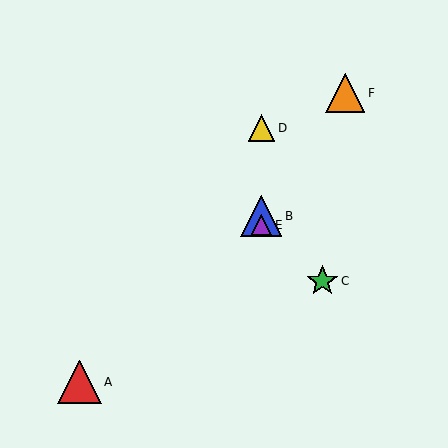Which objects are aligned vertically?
Objects B, D, E are aligned vertically.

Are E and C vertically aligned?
No, E is at x≈261 and C is at x≈322.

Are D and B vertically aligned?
Yes, both are at x≈261.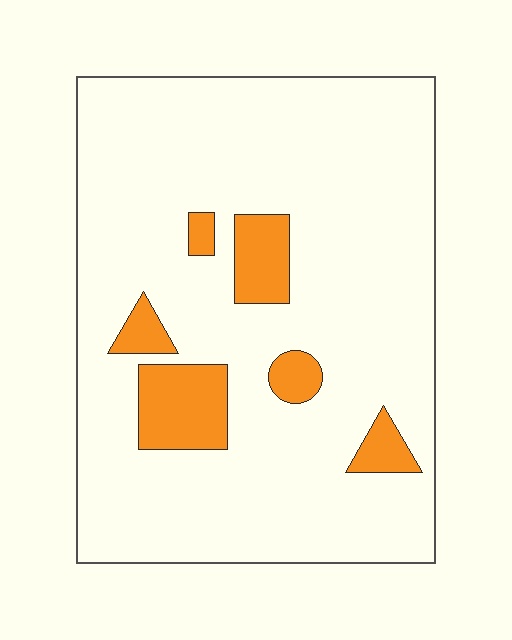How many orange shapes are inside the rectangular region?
6.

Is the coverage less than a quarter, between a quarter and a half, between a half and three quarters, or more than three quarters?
Less than a quarter.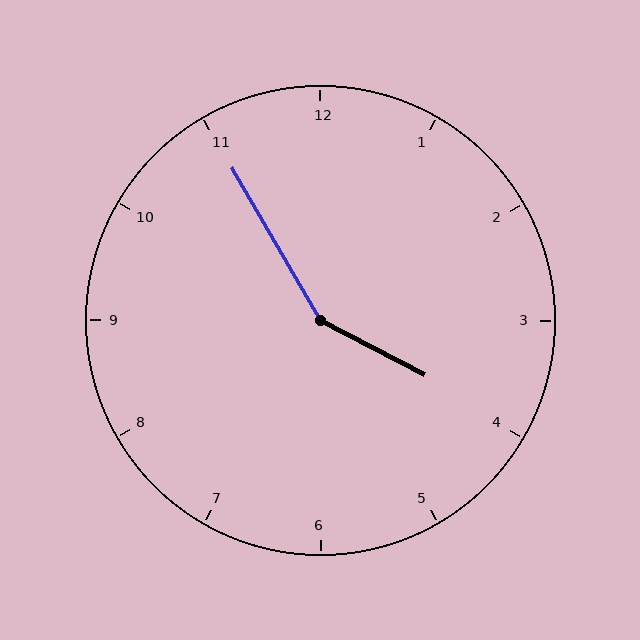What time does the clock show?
3:55.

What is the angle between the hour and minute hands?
Approximately 148 degrees.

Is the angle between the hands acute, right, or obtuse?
It is obtuse.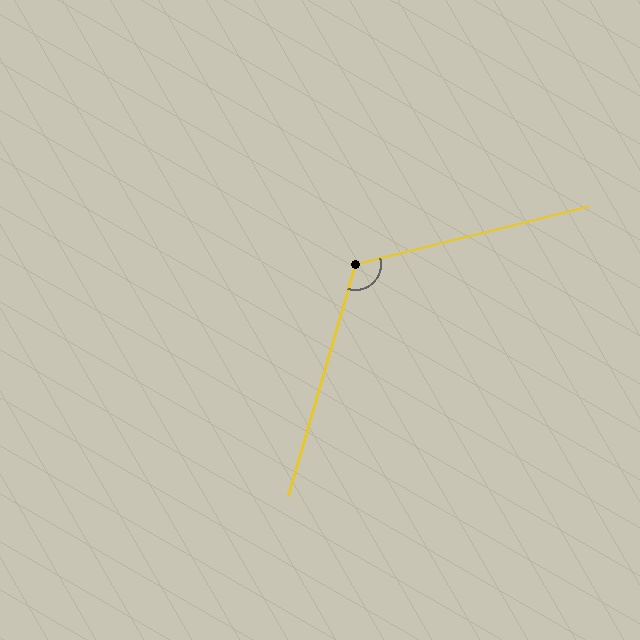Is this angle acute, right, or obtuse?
It is obtuse.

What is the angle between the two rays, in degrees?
Approximately 120 degrees.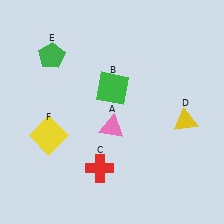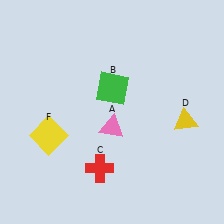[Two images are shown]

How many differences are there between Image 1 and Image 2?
There is 1 difference between the two images.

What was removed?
The green pentagon (E) was removed in Image 2.